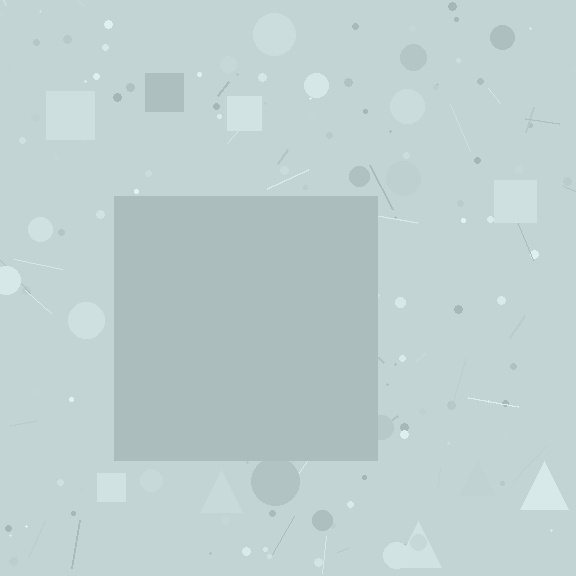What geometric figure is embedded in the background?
A square is embedded in the background.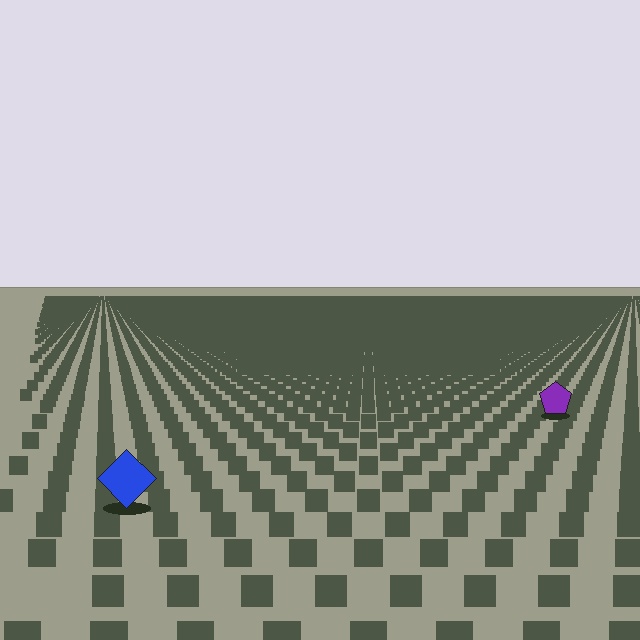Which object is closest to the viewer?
The blue diamond is closest. The texture marks near it are larger and more spread out.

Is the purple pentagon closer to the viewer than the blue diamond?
No. The blue diamond is closer — you can tell from the texture gradient: the ground texture is coarser near it.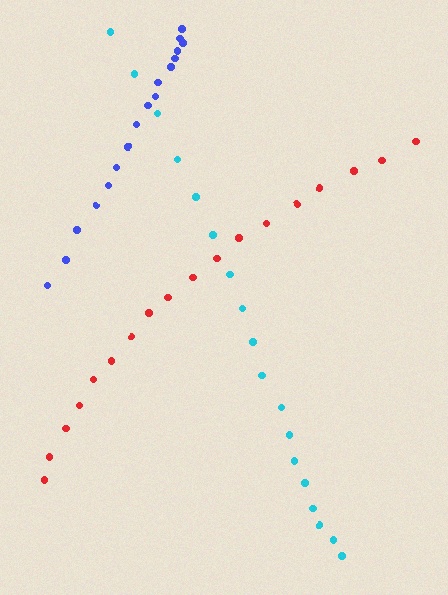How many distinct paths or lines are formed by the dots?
There are 3 distinct paths.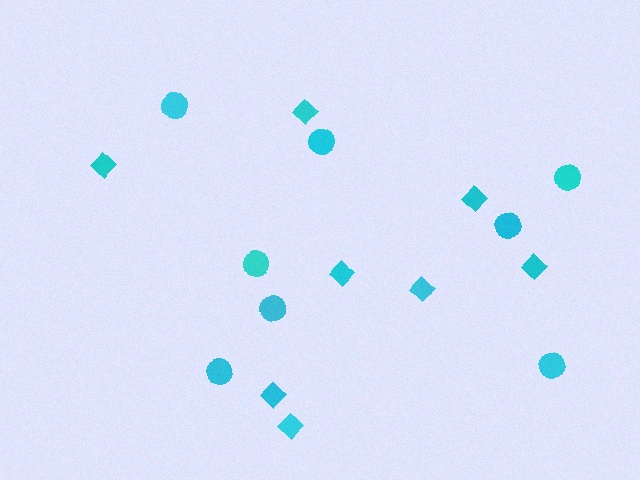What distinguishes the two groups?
There are 2 groups: one group of circles (8) and one group of diamonds (8).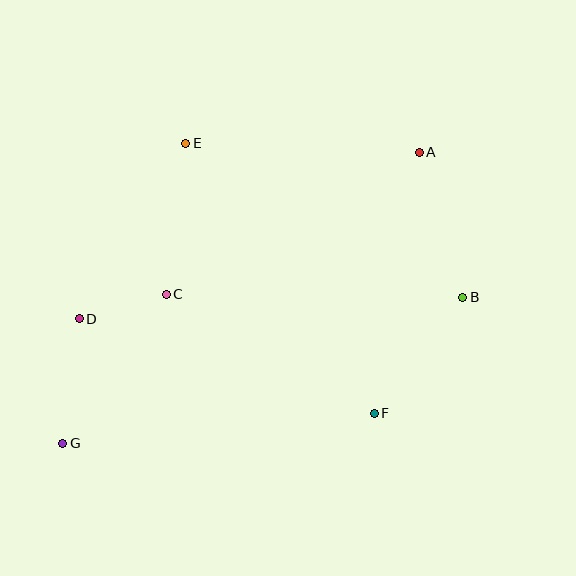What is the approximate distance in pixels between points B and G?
The distance between B and G is approximately 426 pixels.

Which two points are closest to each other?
Points C and D are closest to each other.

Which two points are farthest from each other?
Points A and G are farthest from each other.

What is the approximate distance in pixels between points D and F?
The distance between D and F is approximately 310 pixels.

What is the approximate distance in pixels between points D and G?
The distance between D and G is approximately 126 pixels.